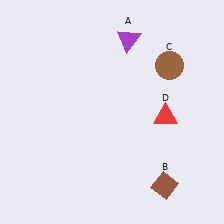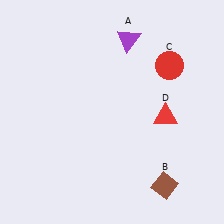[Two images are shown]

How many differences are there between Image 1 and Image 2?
There is 1 difference between the two images.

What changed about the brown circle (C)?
In Image 1, C is brown. In Image 2, it changed to red.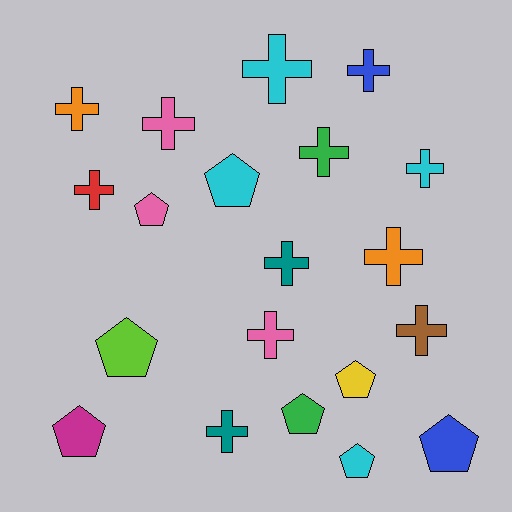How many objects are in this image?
There are 20 objects.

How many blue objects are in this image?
There are 2 blue objects.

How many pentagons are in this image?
There are 8 pentagons.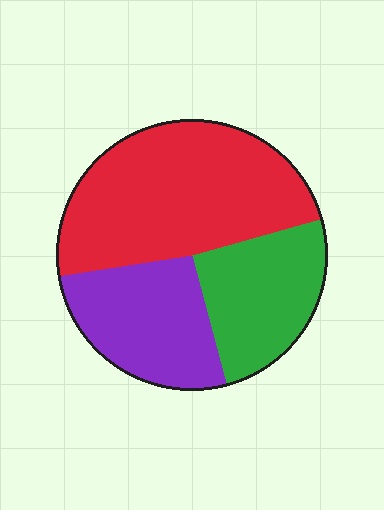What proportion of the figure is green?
Green covers 25% of the figure.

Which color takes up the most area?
Red, at roughly 50%.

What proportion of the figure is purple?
Purple takes up between a sixth and a third of the figure.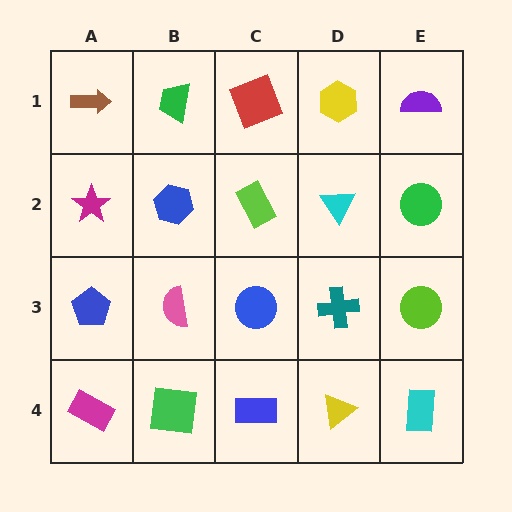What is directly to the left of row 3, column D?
A blue circle.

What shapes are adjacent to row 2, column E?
A purple semicircle (row 1, column E), a lime circle (row 3, column E), a cyan triangle (row 2, column D).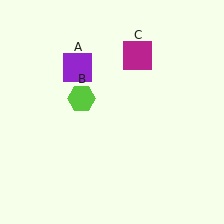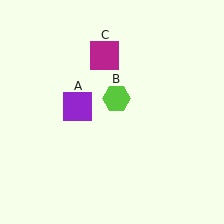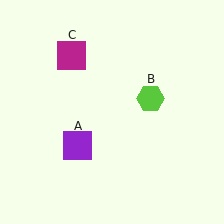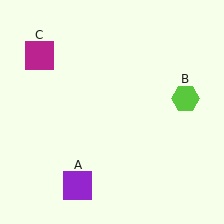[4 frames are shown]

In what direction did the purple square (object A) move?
The purple square (object A) moved down.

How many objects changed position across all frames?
3 objects changed position: purple square (object A), lime hexagon (object B), magenta square (object C).